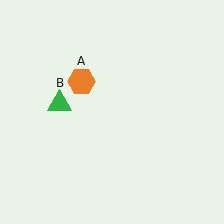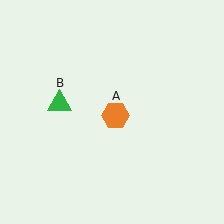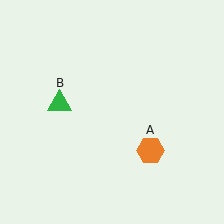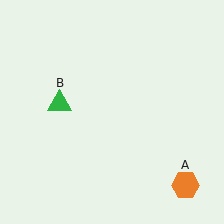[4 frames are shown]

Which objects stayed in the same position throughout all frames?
Green triangle (object B) remained stationary.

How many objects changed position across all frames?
1 object changed position: orange hexagon (object A).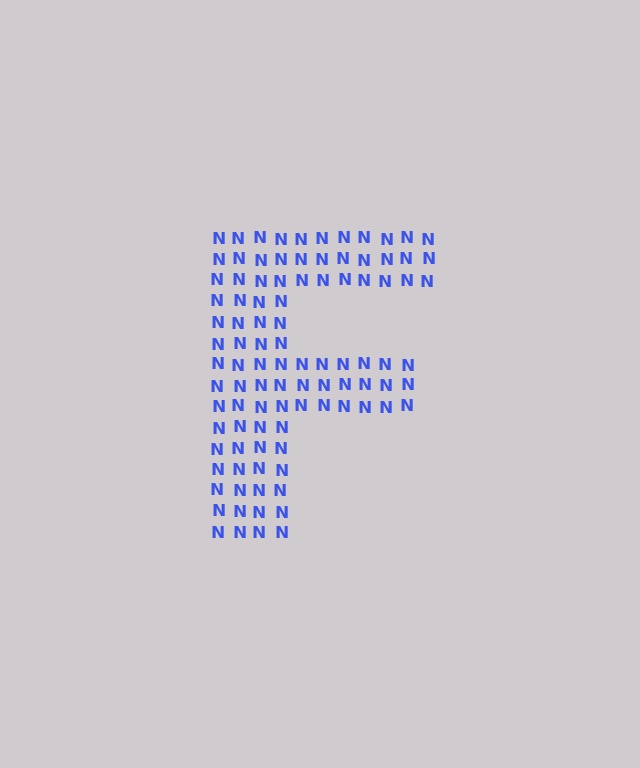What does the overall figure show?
The overall figure shows the letter F.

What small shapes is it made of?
It is made of small letter N's.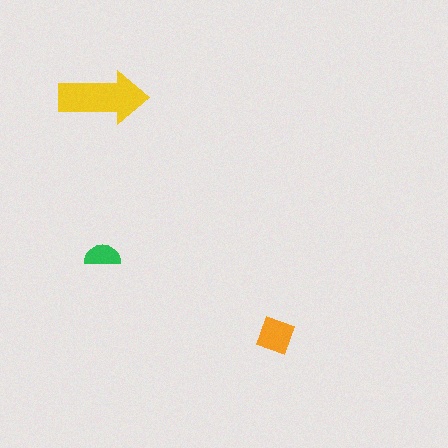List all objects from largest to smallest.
The yellow arrow, the orange diamond, the green semicircle.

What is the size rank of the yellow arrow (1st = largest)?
1st.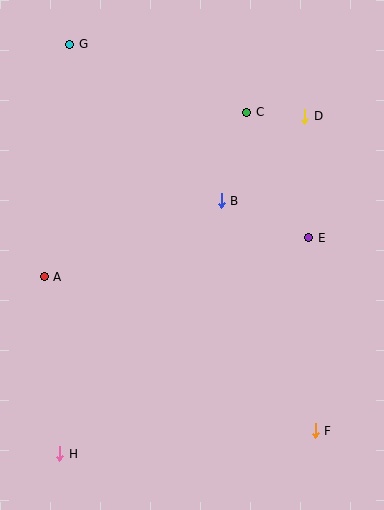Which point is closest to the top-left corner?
Point G is closest to the top-left corner.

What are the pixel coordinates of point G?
Point G is at (70, 44).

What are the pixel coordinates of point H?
Point H is at (60, 454).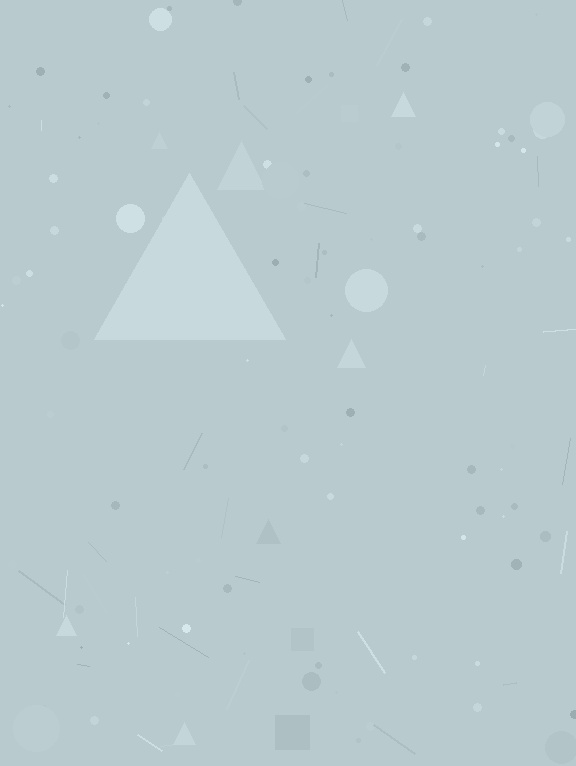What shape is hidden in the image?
A triangle is hidden in the image.